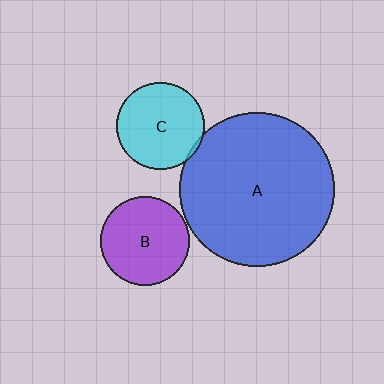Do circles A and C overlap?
Yes.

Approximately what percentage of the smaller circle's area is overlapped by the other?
Approximately 5%.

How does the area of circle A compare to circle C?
Approximately 3.1 times.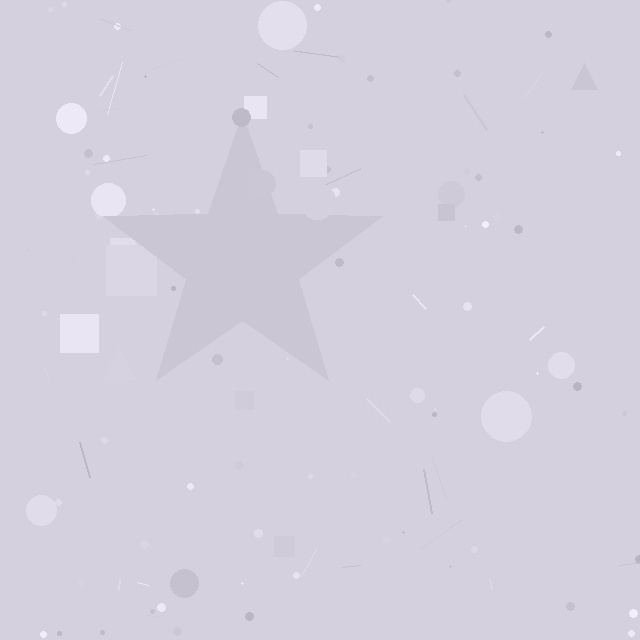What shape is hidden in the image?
A star is hidden in the image.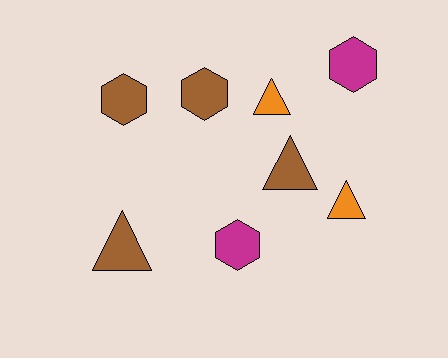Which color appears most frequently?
Brown, with 4 objects.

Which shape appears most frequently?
Triangle, with 4 objects.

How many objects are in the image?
There are 8 objects.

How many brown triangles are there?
There are 2 brown triangles.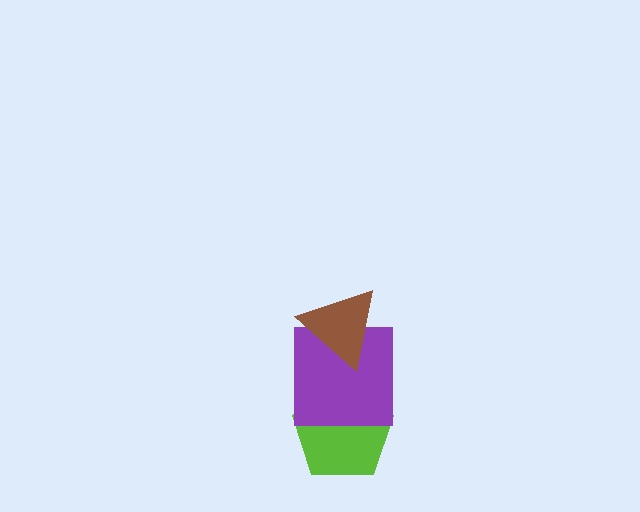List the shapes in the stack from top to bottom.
From top to bottom: the brown triangle, the purple square, the lime pentagon.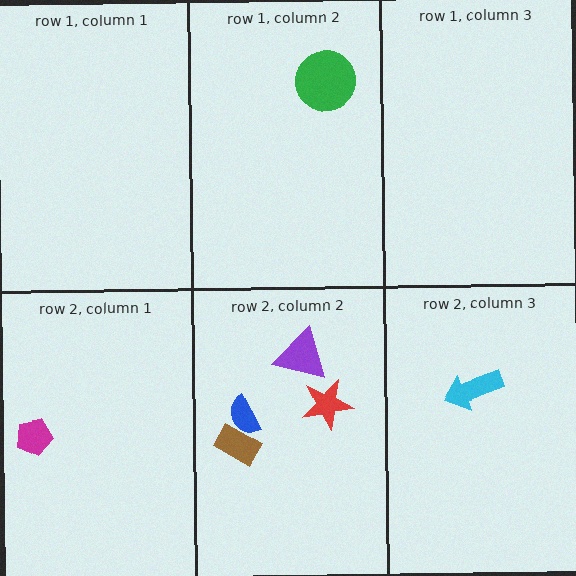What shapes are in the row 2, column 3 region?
The cyan arrow.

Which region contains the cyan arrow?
The row 2, column 3 region.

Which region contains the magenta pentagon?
The row 2, column 1 region.